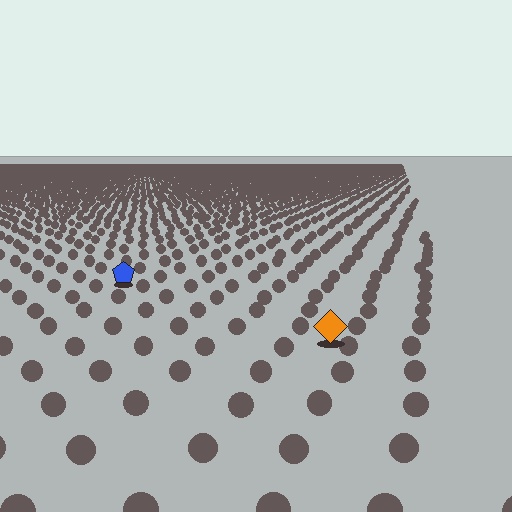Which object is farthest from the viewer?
The blue pentagon is farthest from the viewer. It appears smaller and the ground texture around it is denser.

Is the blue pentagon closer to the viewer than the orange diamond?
No. The orange diamond is closer — you can tell from the texture gradient: the ground texture is coarser near it.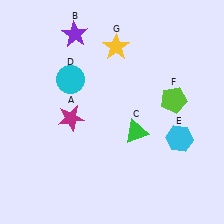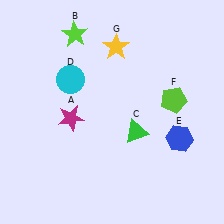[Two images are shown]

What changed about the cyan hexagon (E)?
In Image 1, E is cyan. In Image 2, it changed to blue.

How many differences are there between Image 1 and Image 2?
There are 2 differences between the two images.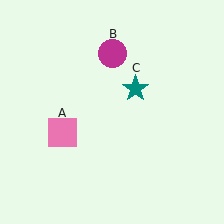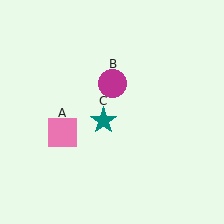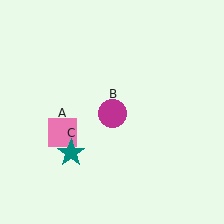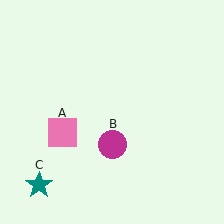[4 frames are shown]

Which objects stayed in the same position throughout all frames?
Pink square (object A) remained stationary.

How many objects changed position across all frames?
2 objects changed position: magenta circle (object B), teal star (object C).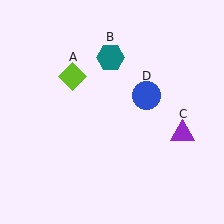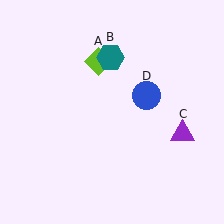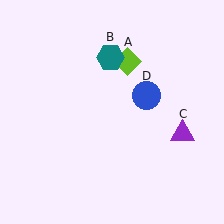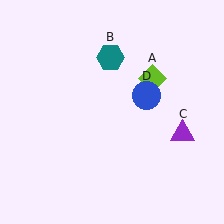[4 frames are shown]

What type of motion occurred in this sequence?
The lime diamond (object A) rotated clockwise around the center of the scene.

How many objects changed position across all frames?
1 object changed position: lime diamond (object A).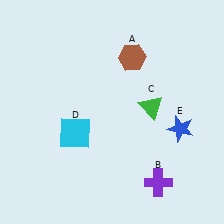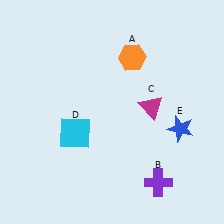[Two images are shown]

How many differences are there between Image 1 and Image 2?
There are 2 differences between the two images.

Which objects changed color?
A changed from brown to orange. C changed from green to magenta.